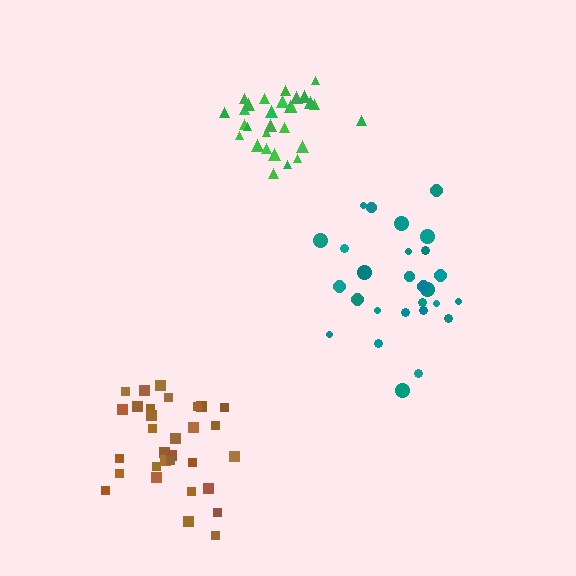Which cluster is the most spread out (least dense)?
Teal.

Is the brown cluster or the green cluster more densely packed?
Green.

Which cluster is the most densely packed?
Green.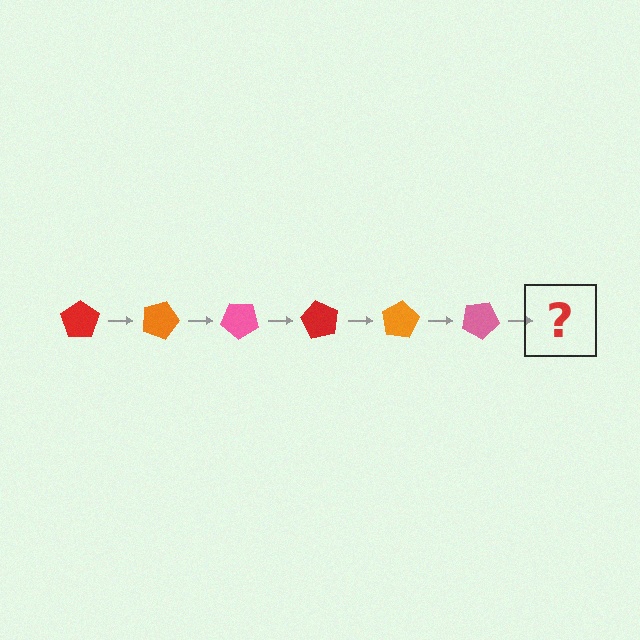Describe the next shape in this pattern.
It should be a red pentagon, rotated 120 degrees from the start.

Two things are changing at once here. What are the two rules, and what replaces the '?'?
The two rules are that it rotates 20 degrees each step and the color cycles through red, orange, and pink. The '?' should be a red pentagon, rotated 120 degrees from the start.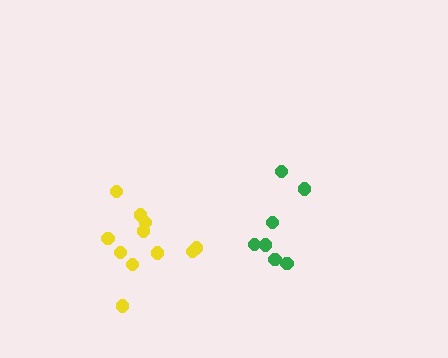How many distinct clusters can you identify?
There are 2 distinct clusters.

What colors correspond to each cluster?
The clusters are colored: yellow, green.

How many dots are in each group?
Group 1: 11 dots, Group 2: 7 dots (18 total).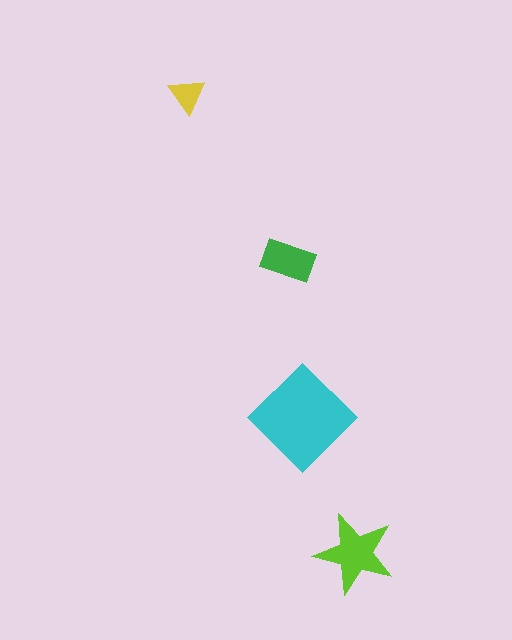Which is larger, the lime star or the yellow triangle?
The lime star.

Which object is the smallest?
The yellow triangle.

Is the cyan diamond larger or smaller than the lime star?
Larger.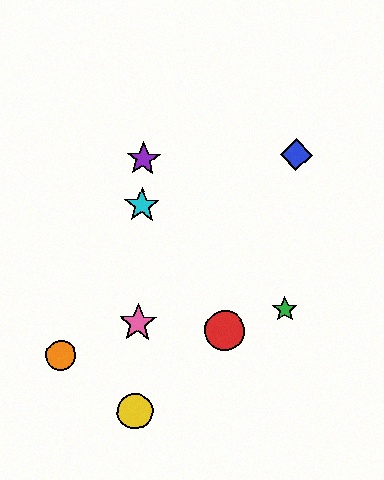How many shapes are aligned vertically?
4 shapes (the yellow circle, the purple star, the cyan star, the pink star) are aligned vertically.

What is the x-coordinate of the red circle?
The red circle is at x≈224.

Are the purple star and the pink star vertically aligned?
Yes, both are at x≈143.